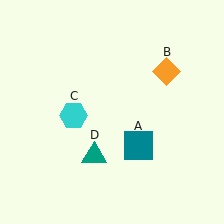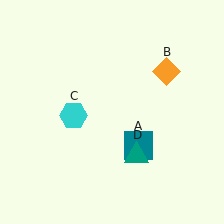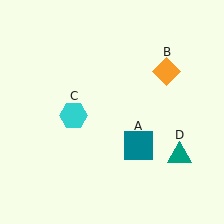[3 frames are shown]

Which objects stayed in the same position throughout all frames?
Teal square (object A) and orange diamond (object B) and cyan hexagon (object C) remained stationary.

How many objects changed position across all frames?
1 object changed position: teal triangle (object D).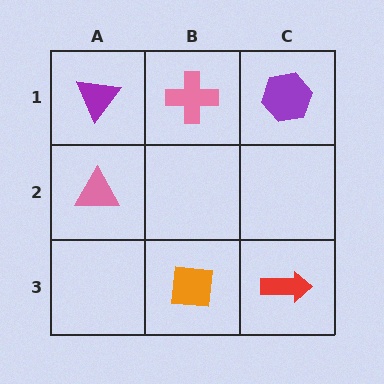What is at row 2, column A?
A pink triangle.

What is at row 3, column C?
A red arrow.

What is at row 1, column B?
A pink cross.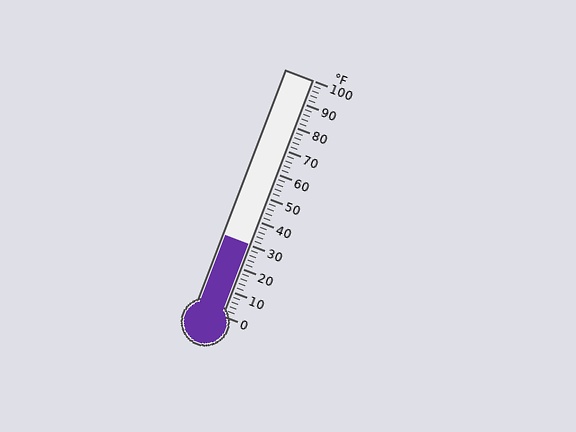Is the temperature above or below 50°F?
The temperature is below 50°F.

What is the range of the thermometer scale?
The thermometer scale ranges from 0°F to 100°F.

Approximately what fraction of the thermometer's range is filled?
The thermometer is filled to approximately 30% of its range.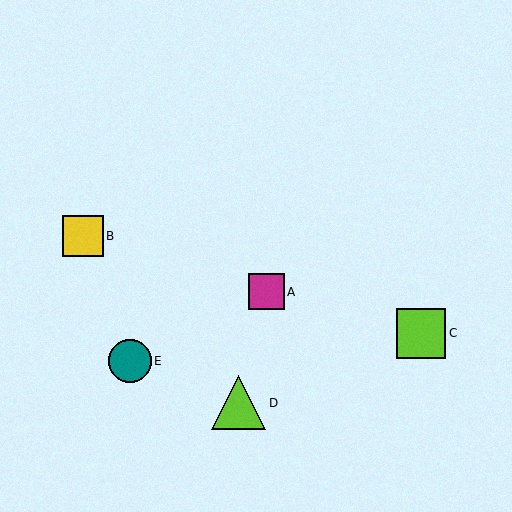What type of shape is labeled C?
Shape C is a lime square.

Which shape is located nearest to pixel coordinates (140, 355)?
The teal circle (labeled E) at (130, 361) is nearest to that location.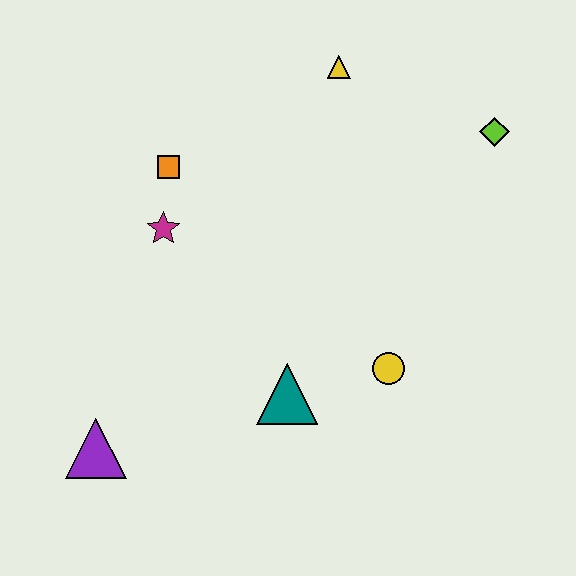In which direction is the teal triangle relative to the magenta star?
The teal triangle is below the magenta star.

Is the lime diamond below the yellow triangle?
Yes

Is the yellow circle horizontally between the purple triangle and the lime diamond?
Yes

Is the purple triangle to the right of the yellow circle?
No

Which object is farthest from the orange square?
The lime diamond is farthest from the orange square.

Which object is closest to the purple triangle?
The teal triangle is closest to the purple triangle.